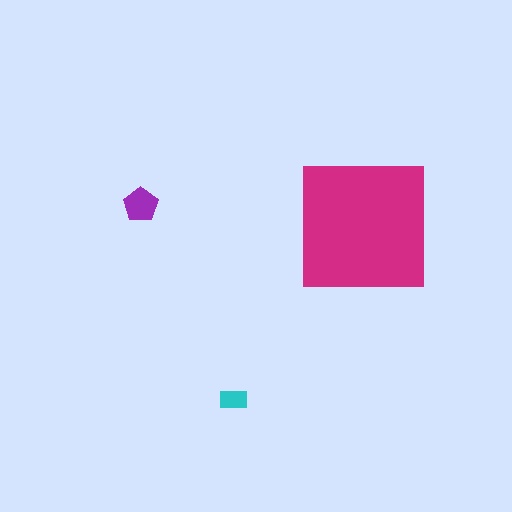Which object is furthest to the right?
The magenta square is rightmost.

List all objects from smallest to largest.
The cyan rectangle, the purple pentagon, the magenta square.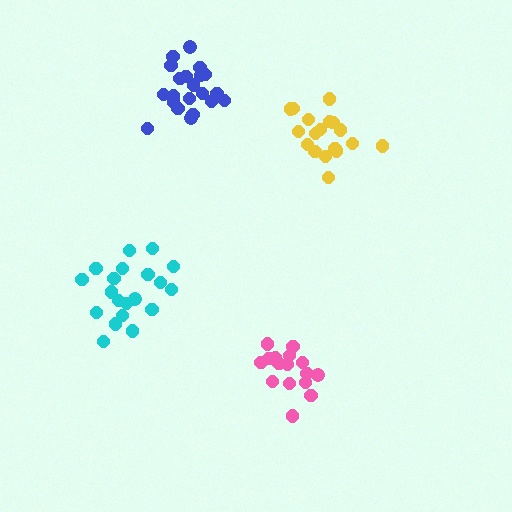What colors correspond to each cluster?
The clusters are colored: cyan, pink, yellow, blue.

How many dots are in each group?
Group 1: 20 dots, Group 2: 16 dots, Group 3: 18 dots, Group 4: 21 dots (75 total).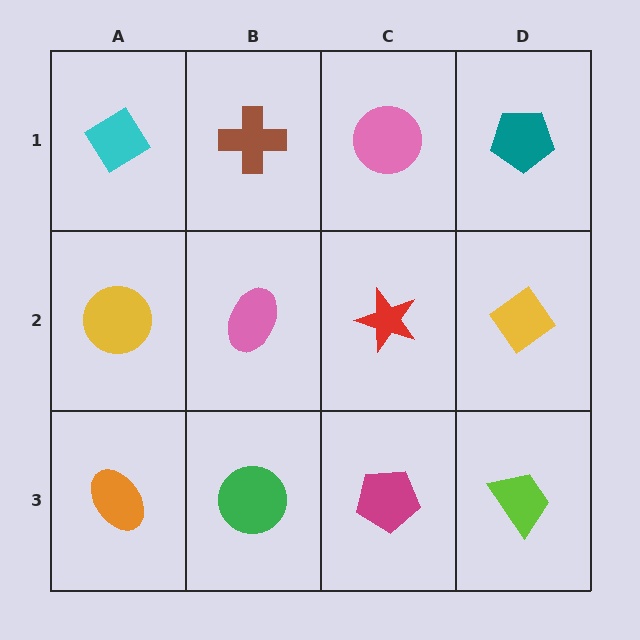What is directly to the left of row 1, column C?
A brown cross.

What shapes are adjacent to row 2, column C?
A pink circle (row 1, column C), a magenta pentagon (row 3, column C), a pink ellipse (row 2, column B), a yellow diamond (row 2, column D).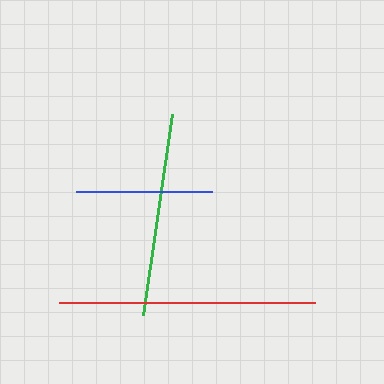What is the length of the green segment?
The green segment is approximately 204 pixels long.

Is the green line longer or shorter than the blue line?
The green line is longer than the blue line.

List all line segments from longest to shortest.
From longest to shortest: red, green, blue.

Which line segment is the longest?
The red line is the longest at approximately 257 pixels.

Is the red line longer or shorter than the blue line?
The red line is longer than the blue line.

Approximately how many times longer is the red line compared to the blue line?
The red line is approximately 1.9 times the length of the blue line.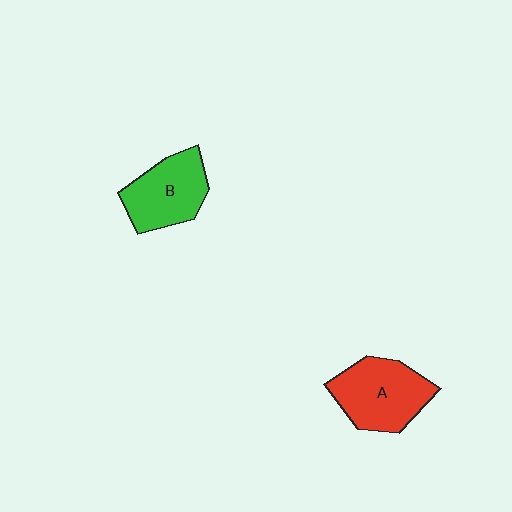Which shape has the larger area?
Shape A (red).